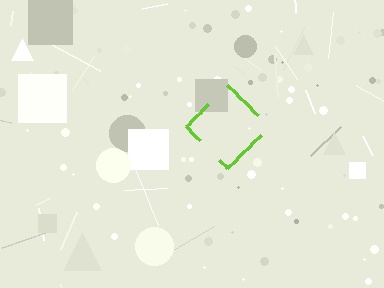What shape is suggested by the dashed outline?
The dashed outline suggests a diamond.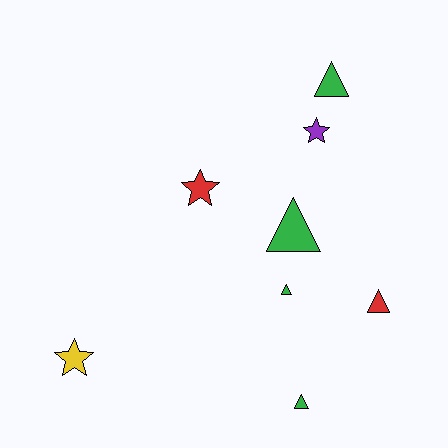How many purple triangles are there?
There are no purple triangles.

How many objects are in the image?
There are 8 objects.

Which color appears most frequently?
Green, with 4 objects.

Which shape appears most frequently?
Triangle, with 5 objects.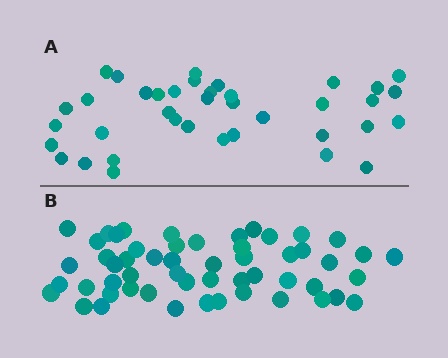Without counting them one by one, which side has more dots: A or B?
Region B (the bottom region) has more dots.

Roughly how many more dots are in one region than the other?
Region B has approximately 15 more dots than region A.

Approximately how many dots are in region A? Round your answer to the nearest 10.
About 40 dots. (The exact count is 38, which rounds to 40.)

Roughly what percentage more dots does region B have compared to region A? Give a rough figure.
About 40% more.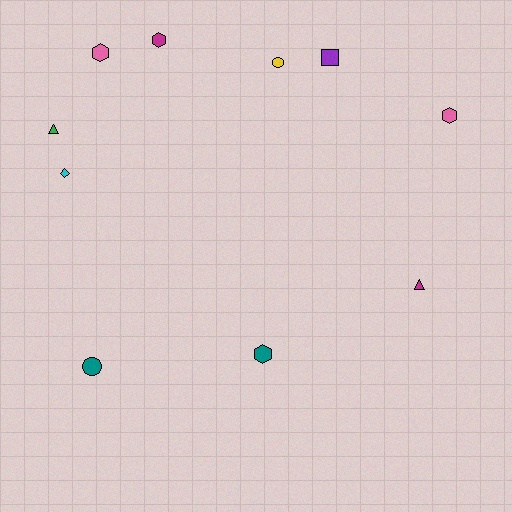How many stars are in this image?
There are no stars.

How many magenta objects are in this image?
There are 2 magenta objects.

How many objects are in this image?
There are 10 objects.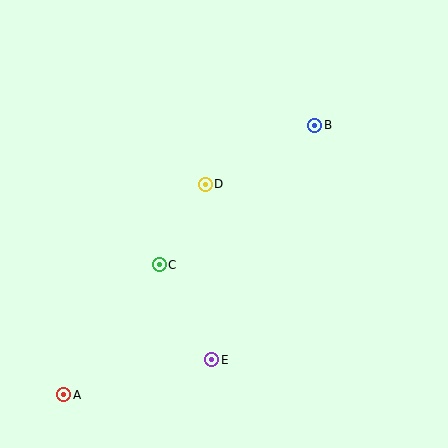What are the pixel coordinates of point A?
Point A is at (64, 395).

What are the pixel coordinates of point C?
Point C is at (159, 265).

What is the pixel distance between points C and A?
The distance between C and A is 161 pixels.